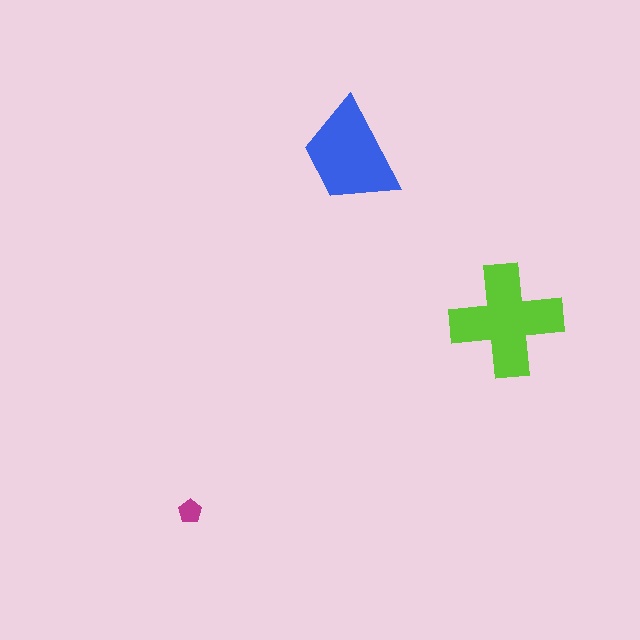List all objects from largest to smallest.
The lime cross, the blue trapezoid, the magenta pentagon.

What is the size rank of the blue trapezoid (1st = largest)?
2nd.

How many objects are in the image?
There are 3 objects in the image.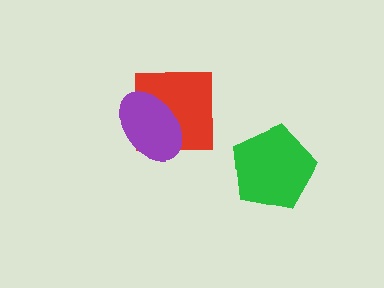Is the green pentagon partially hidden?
No, no other shape covers it.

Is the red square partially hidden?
Yes, it is partially covered by another shape.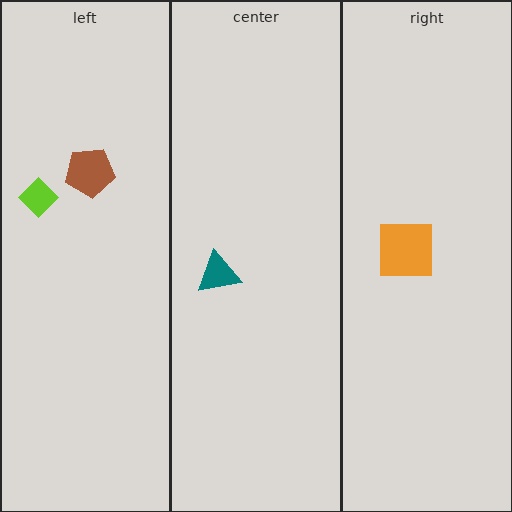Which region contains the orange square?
The right region.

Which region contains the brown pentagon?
The left region.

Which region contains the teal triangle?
The center region.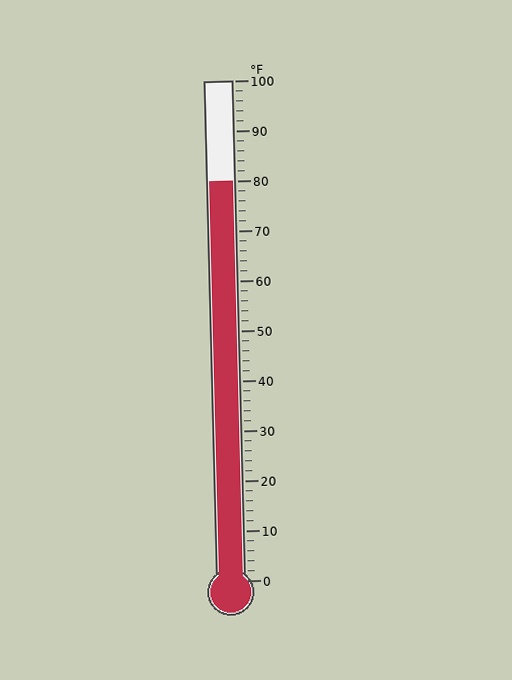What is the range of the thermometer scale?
The thermometer scale ranges from 0°F to 100°F.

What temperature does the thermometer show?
The thermometer shows approximately 80°F.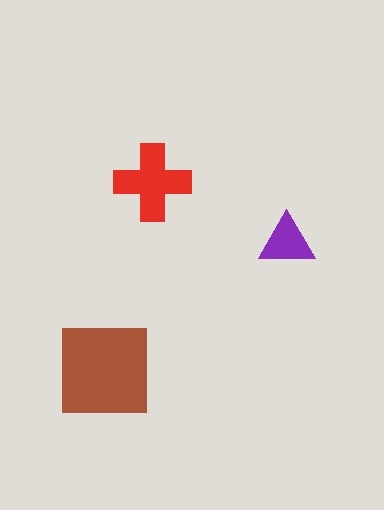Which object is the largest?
The brown square.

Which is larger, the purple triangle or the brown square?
The brown square.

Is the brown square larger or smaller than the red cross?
Larger.